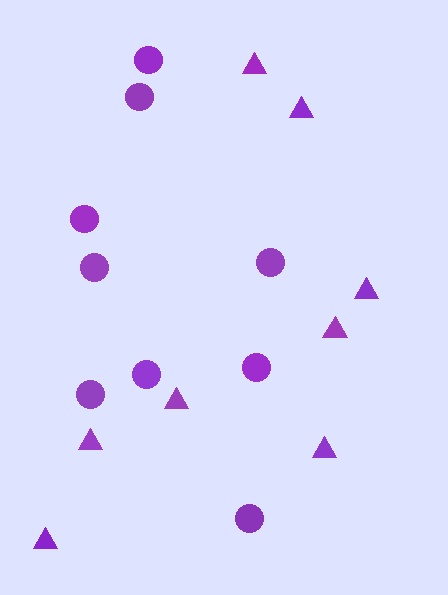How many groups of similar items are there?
There are 2 groups: one group of triangles (8) and one group of circles (9).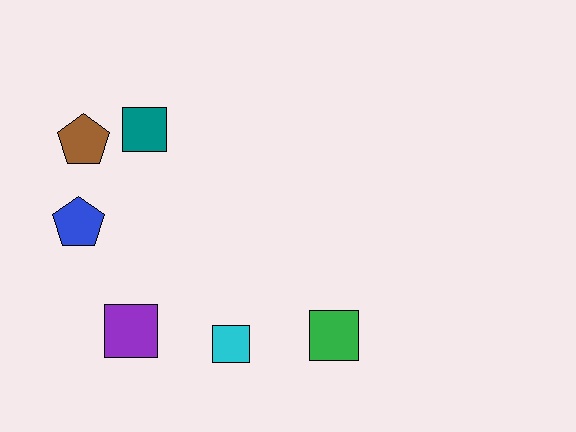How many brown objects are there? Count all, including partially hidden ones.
There is 1 brown object.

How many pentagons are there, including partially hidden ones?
There are 2 pentagons.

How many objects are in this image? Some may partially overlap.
There are 6 objects.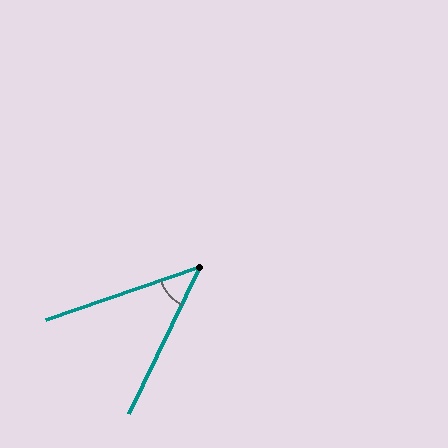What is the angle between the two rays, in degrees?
Approximately 45 degrees.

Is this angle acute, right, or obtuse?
It is acute.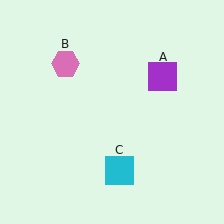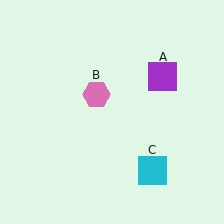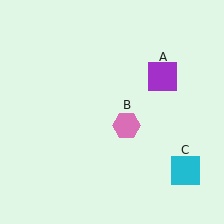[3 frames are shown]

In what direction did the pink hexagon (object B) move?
The pink hexagon (object B) moved down and to the right.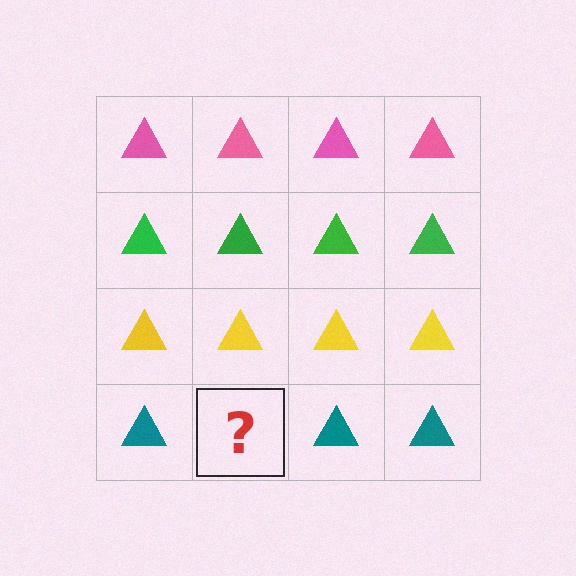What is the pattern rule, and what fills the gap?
The rule is that each row has a consistent color. The gap should be filled with a teal triangle.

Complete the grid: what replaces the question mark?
The question mark should be replaced with a teal triangle.